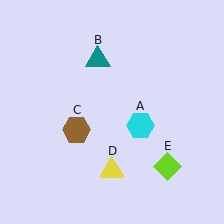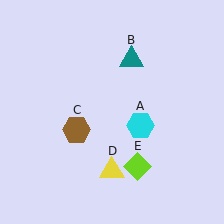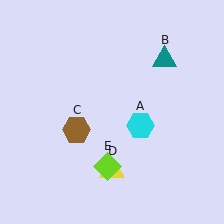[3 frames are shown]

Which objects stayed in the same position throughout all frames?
Cyan hexagon (object A) and brown hexagon (object C) and yellow triangle (object D) remained stationary.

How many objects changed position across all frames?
2 objects changed position: teal triangle (object B), lime diamond (object E).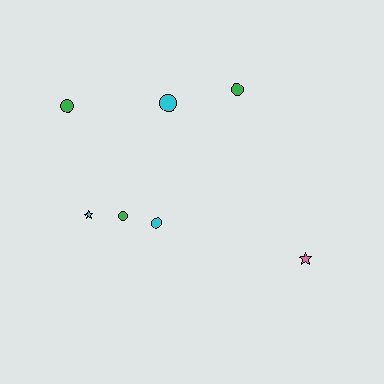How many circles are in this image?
There are 5 circles.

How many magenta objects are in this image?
There are no magenta objects.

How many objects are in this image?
There are 7 objects.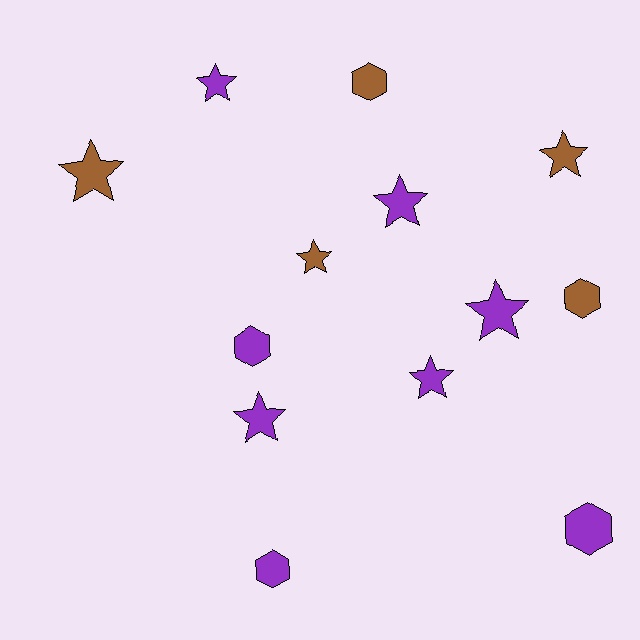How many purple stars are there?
There are 5 purple stars.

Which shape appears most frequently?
Star, with 8 objects.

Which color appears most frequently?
Purple, with 8 objects.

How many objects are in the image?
There are 13 objects.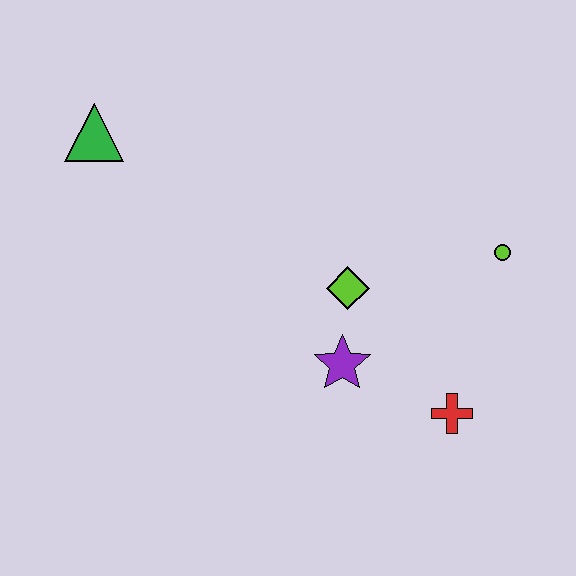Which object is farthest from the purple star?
The green triangle is farthest from the purple star.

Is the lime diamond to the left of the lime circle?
Yes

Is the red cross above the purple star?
No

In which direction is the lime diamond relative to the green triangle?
The lime diamond is to the right of the green triangle.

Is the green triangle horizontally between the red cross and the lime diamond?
No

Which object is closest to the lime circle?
The lime diamond is closest to the lime circle.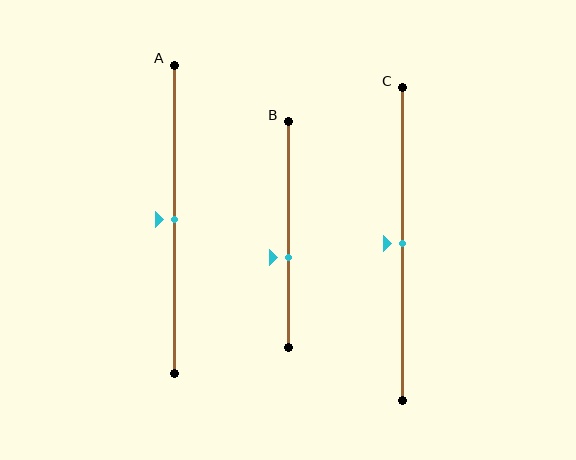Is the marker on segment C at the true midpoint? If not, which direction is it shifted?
Yes, the marker on segment C is at the true midpoint.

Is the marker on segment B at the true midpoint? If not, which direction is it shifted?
No, the marker on segment B is shifted downward by about 10% of the segment length.